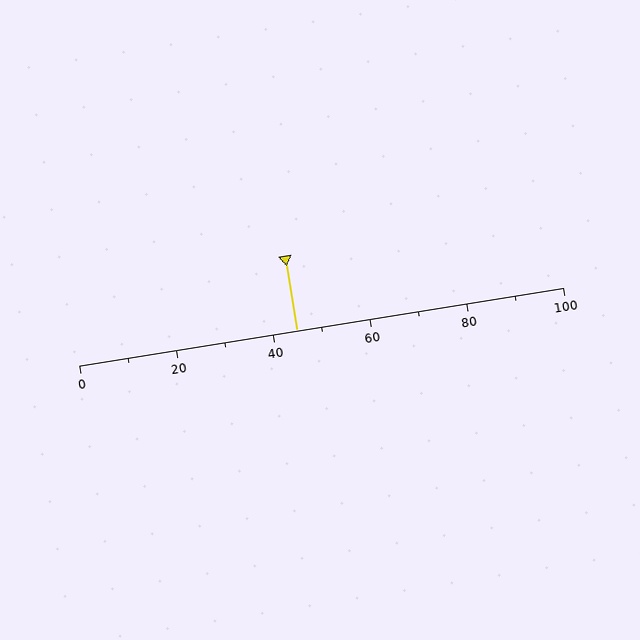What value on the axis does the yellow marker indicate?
The marker indicates approximately 45.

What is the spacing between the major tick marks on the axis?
The major ticks are spaced 20 apart.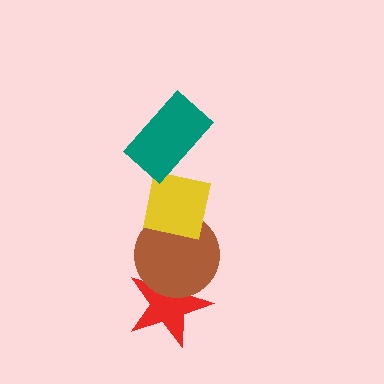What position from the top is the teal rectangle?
The teal rectangle is 1st from the top.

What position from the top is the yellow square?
The yellow square is 2nd from the top.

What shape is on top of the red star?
The brown circle is on top of the red star.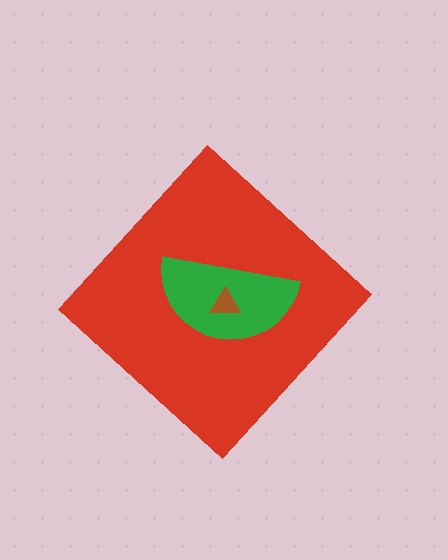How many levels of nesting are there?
3.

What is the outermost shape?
The red diamond.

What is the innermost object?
The brown triangle.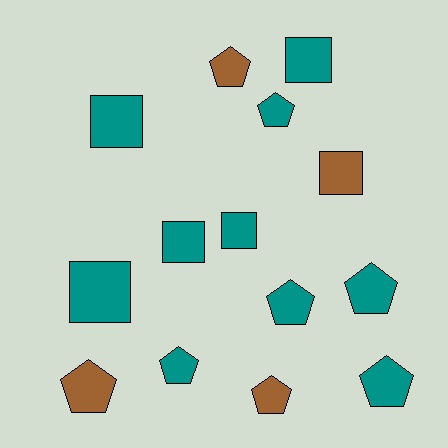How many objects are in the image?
There are 14 objects.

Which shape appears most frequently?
Pentagon, with 8 objects.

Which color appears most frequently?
Teal, with 10 objects.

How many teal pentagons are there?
There are 5 teal pentagons.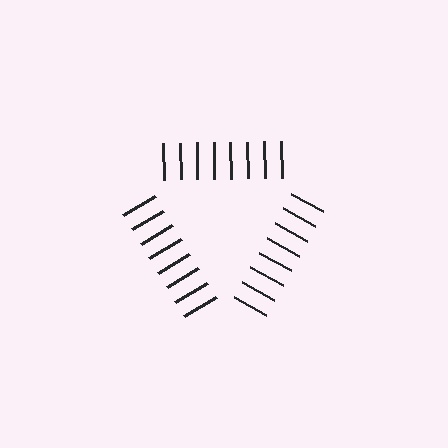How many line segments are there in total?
24 — 8 along each of the 3 edges.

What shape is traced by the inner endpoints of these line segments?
An illusory triangle — the line segments terminate on its edges but no continuous stroke is drawn.